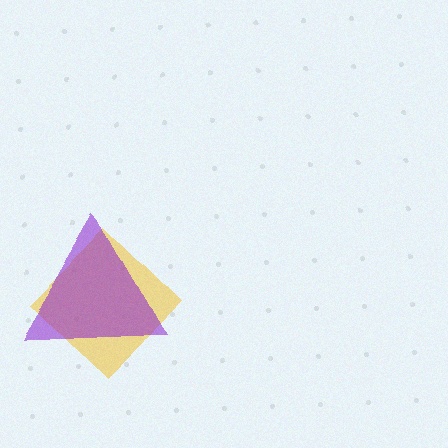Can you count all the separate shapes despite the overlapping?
Yes, there are 2 separate shapes.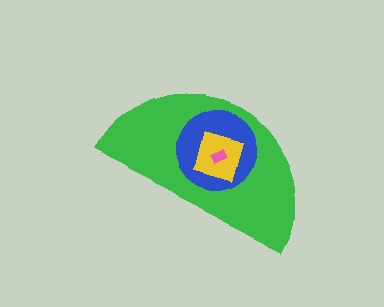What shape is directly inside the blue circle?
The yellow diamond.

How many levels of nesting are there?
4.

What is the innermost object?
The pink rectangle.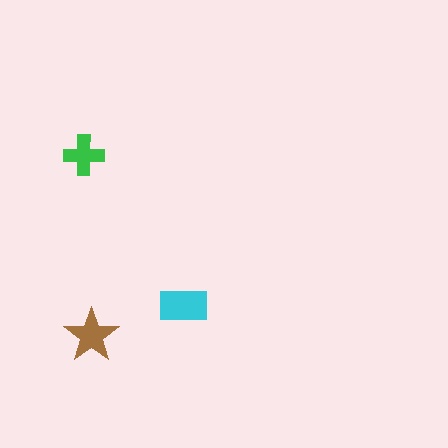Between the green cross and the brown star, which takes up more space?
The brown star.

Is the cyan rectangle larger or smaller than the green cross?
Larger.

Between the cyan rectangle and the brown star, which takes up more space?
The cyan rectangle.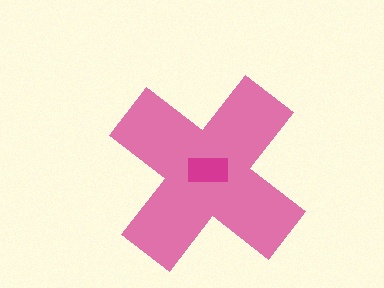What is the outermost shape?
The pink cross.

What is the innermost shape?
The magenta rectangle.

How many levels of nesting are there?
2.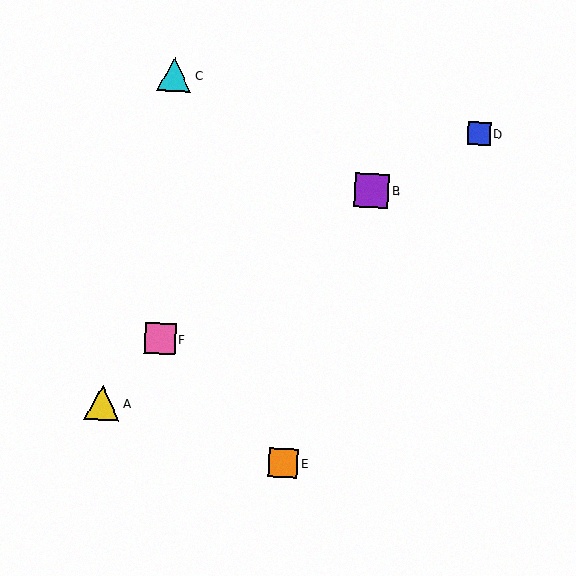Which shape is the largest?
The yellow triangle (labeled A) is the largest.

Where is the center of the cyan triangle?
The center of the cyan triangle is at (175, 75).